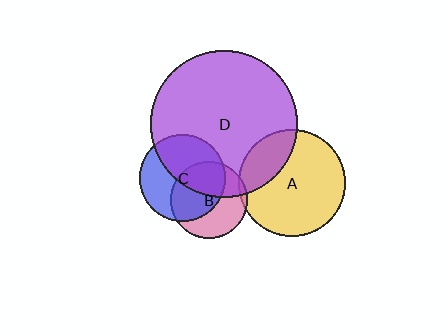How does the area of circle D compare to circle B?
Approximately 3.6 times.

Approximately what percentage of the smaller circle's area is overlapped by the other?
Approximately 55%.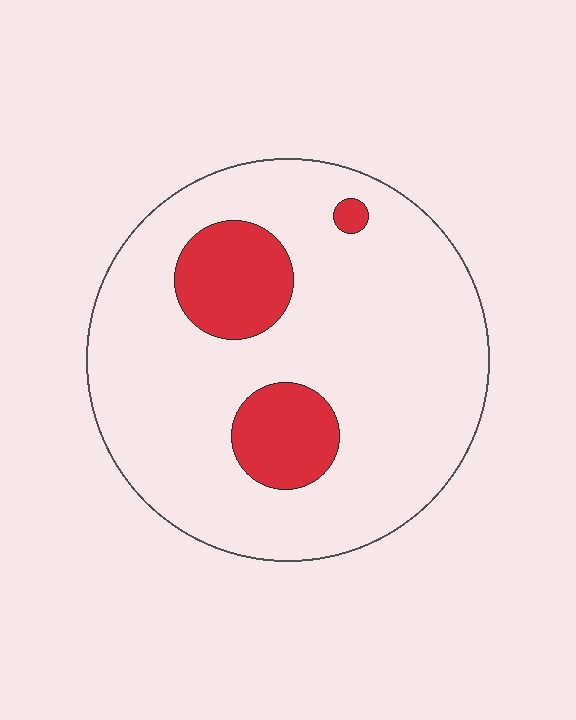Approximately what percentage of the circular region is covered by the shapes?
Approximately 15%.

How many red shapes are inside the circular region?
3.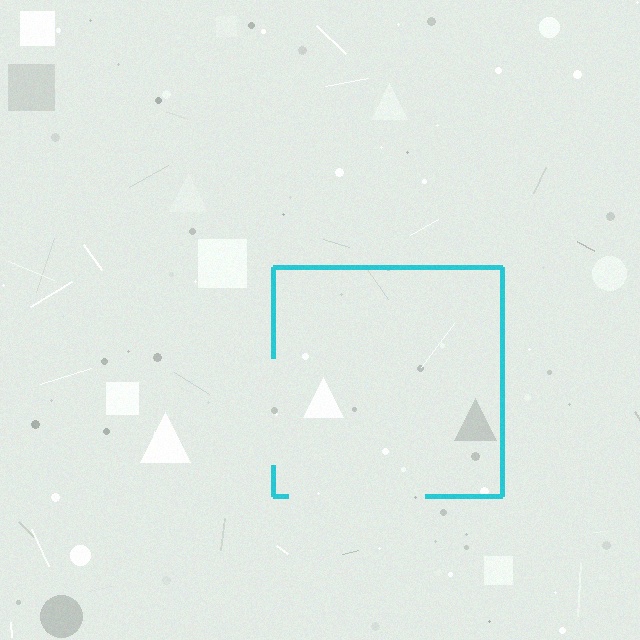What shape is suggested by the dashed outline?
The dashed outline suggests a square.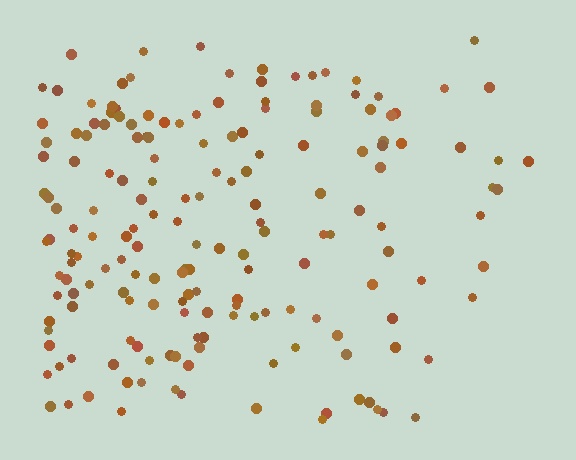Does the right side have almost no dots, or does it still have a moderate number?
Still a moderate number, just noticeably fewer than the left.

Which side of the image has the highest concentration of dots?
The left.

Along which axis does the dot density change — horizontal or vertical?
Horizontal.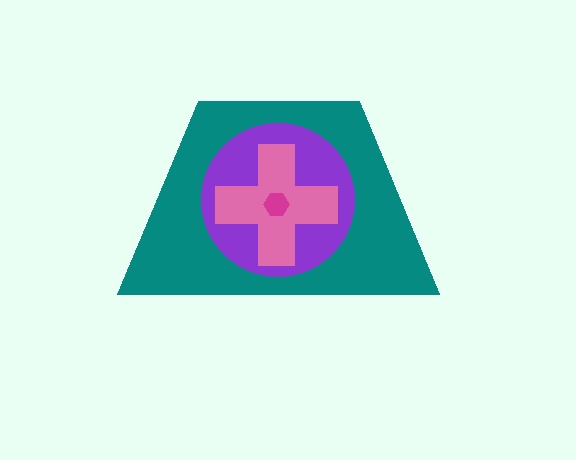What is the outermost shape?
The teal trapezoid.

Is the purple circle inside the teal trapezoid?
Yes.